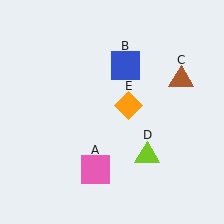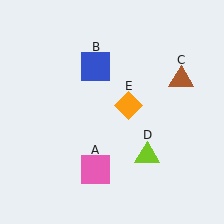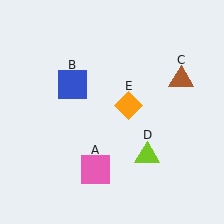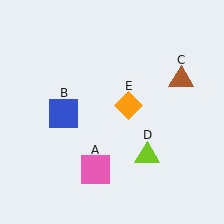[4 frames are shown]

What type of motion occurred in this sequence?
The blue square (object B) rotated counterclockwise around the center of the scene.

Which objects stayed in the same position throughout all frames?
Pink square (object A) and brown triangle (object C) and lime triangle (object D) and orange diamond (object E) remained stationary.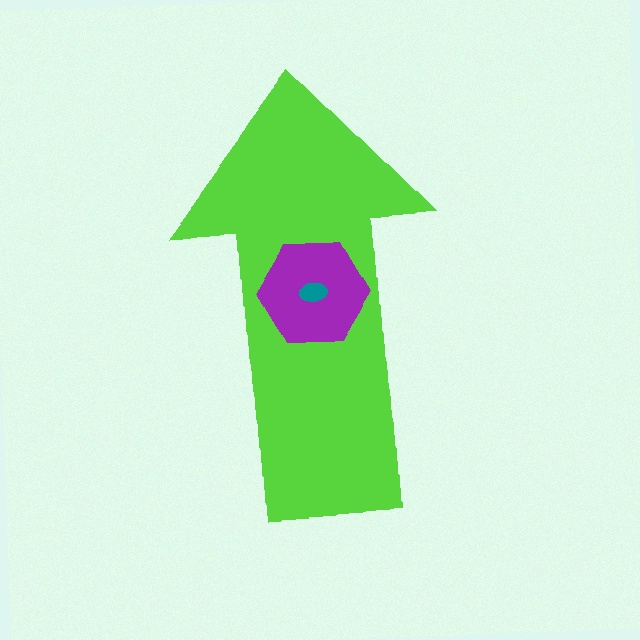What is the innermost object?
The teal ellipse.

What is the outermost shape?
The lime arrow.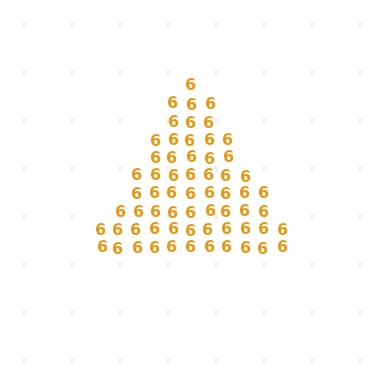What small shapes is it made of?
It is made of small digit 6's.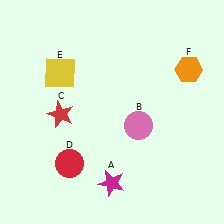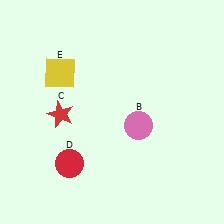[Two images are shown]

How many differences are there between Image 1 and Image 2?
There are 2 differences between the two images.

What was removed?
The orange hexagon (F), the magenta star (A) were removed in Image 2.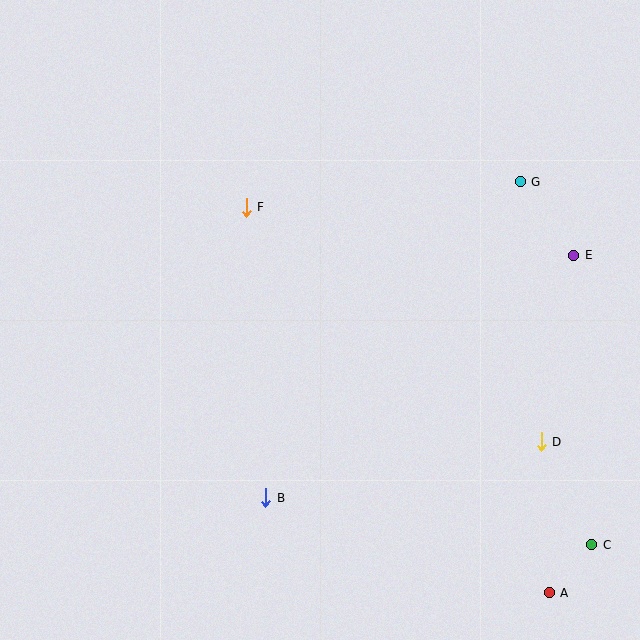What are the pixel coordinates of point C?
Point C is at (592, 545).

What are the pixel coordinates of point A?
Point A is at (549, 593).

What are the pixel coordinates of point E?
Point E is at (574, 255).